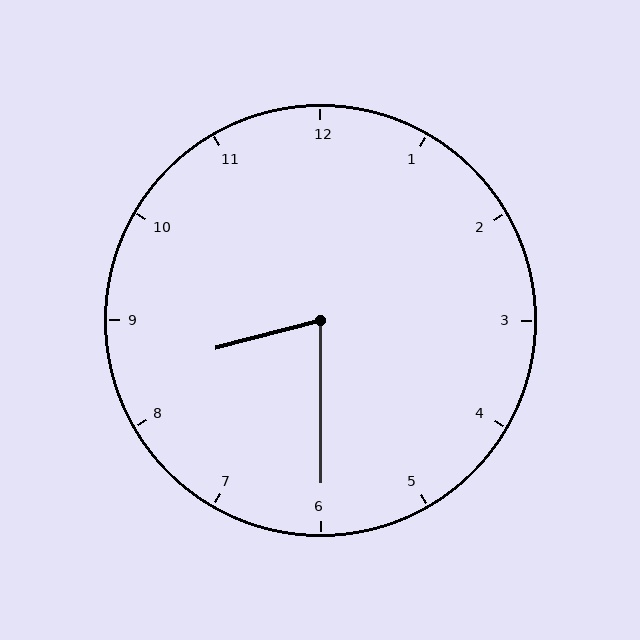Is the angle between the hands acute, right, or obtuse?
It is acute.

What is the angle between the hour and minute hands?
Approximately 75 degrees.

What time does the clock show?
8:30.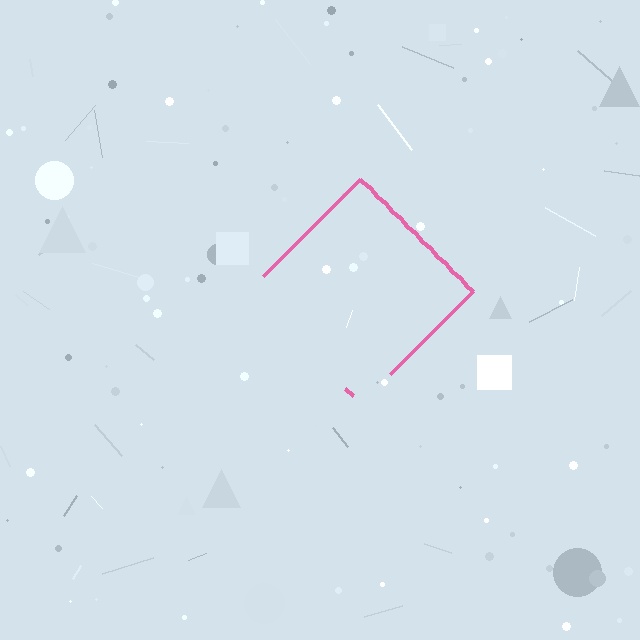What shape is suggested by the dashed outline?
The dashed outline suggests a diamond.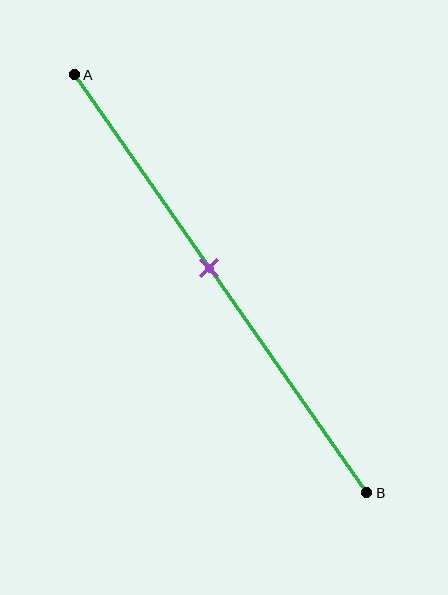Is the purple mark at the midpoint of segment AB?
No, the mark is at about 45% from A, not at the 50% midpoint.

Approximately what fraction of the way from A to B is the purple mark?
The purple mark is approximately 45% of the way from A to B.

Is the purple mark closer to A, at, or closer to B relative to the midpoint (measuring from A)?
The purple mark is closer to point A than the midpoint of segment AB.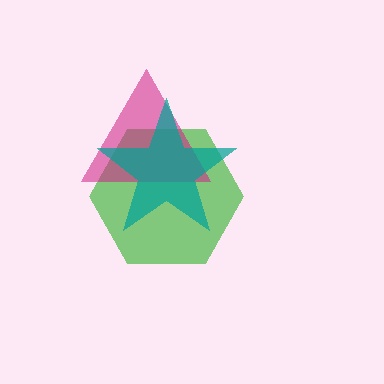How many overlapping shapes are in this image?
There are 3 overlapping shapes in the image.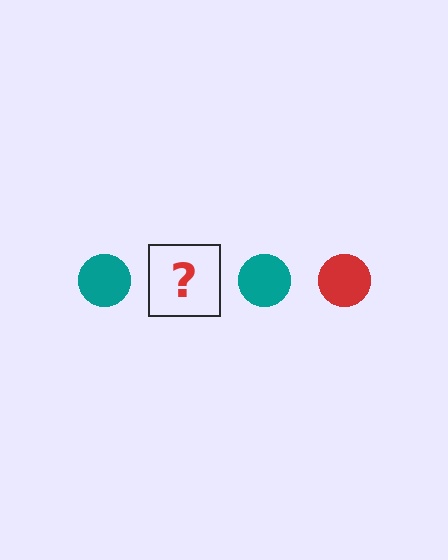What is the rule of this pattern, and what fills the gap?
The rule is that the pattern cycles through teal, red circles. The gap should be filled with a red circle.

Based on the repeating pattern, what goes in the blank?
The blank should be a red circle.